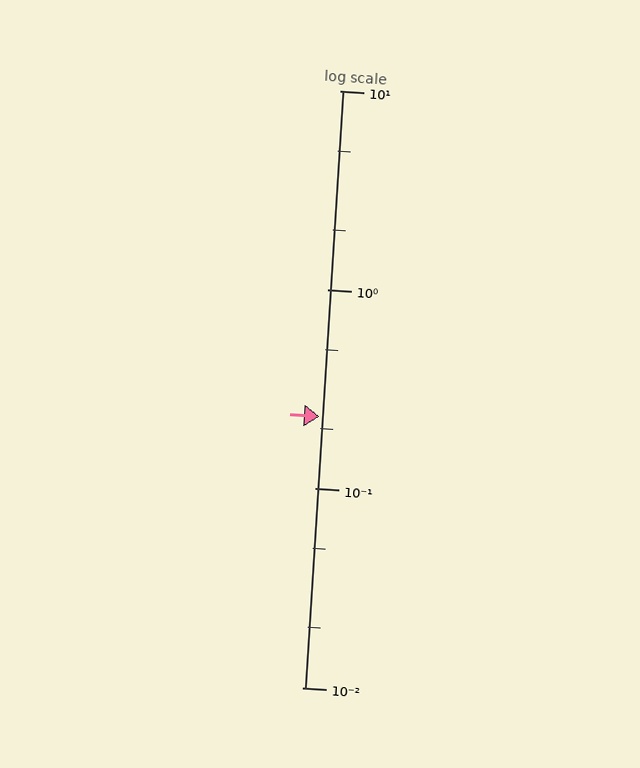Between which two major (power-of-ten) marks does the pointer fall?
The pointer is between 0.1 and 1.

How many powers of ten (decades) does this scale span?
The scale spans 3 decades, from 0.01 to 10.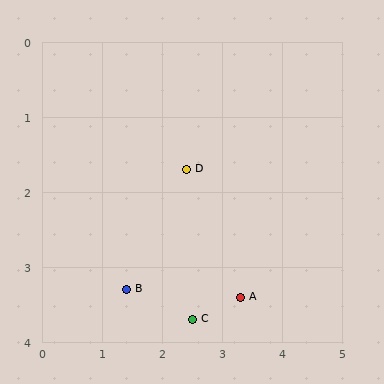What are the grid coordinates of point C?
Point C is at approximately (2.5, 3.7).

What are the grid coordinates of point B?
Point B is at approximately (1.4, 3.3).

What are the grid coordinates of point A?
Point A is at approximately (3.3, 3.4).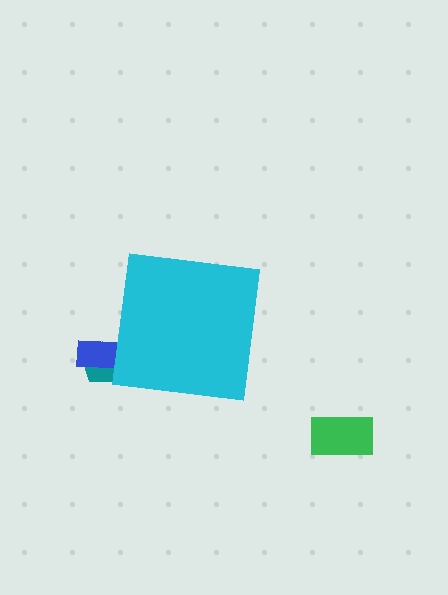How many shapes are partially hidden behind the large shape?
2 shapes are partially hidden.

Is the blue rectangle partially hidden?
Yes, the blue rectangle is partially hidden behind the cyan square.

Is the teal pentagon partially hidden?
Yes, the teal pentagon is partially hidden behind the cyan square.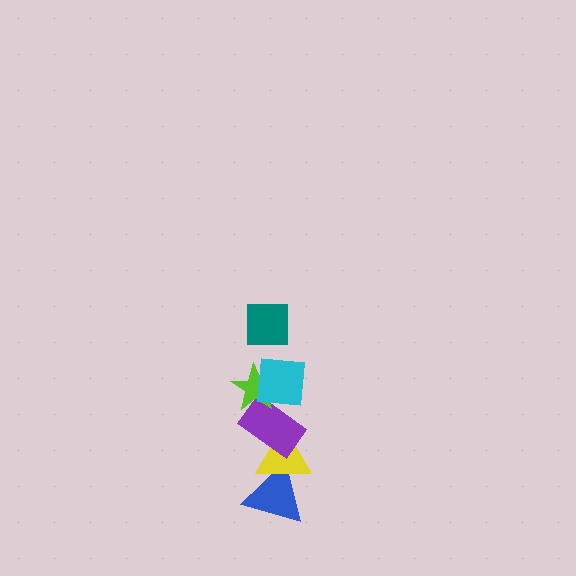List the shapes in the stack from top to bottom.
From top to bottom: the teal square, the cyan square, the lime star, the purple rectangle, the yellow triangle, the blue triangle.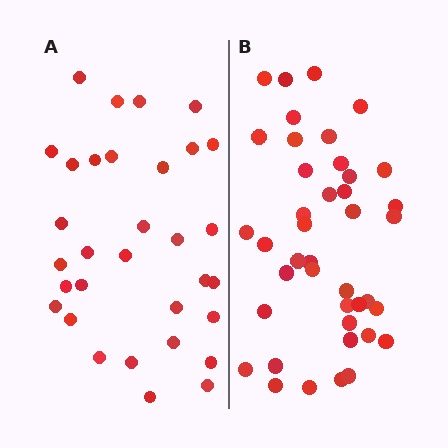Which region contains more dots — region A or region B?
Region B (the right region) has more dots.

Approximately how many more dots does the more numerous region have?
Region B has roughly 8 or so more dots than region A.